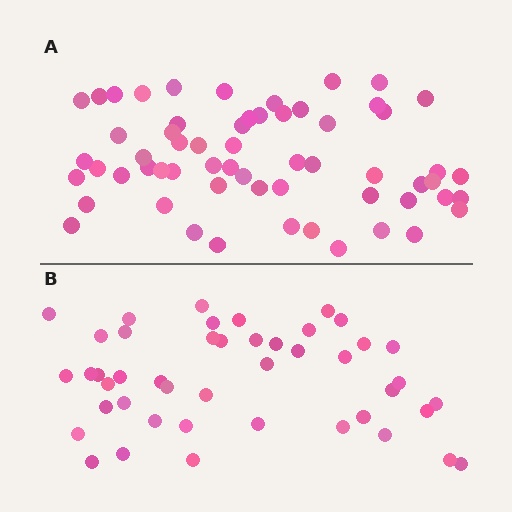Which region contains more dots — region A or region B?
Region A (the top region) has more dots.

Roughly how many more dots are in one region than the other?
Region A has approximately 15 more dots than region B.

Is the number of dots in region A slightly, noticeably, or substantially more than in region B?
Region A has noticeably more, but not dramatically so. The ratio is roughly 1.3 to 1.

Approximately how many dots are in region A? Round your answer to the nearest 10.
About 60 dots.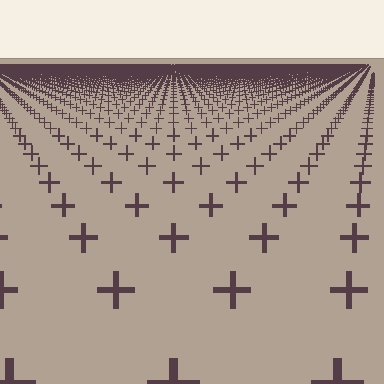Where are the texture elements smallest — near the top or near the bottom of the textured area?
Near the top.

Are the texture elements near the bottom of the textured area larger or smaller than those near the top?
Larger. Near the bottom, elements are closer to the viewer and appear at a bigger on-screen size.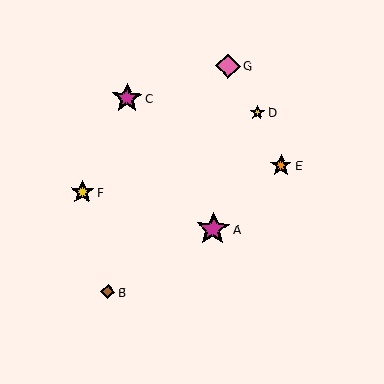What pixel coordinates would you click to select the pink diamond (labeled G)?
Click at (228, 66) to select the pink diamond G.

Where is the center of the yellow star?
The center of the yellow star is at (257, 112).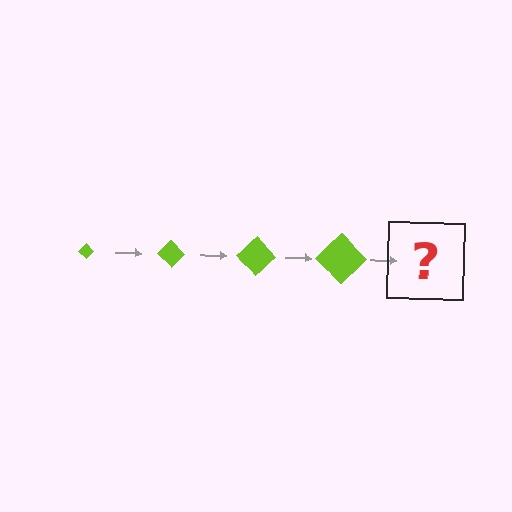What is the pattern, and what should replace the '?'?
The pattern is that the diamond gets progressively larger each step. The '?' should be a lime diamond, larger than the previous one.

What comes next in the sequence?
The next element should be a lime diamond, larger than the previous one.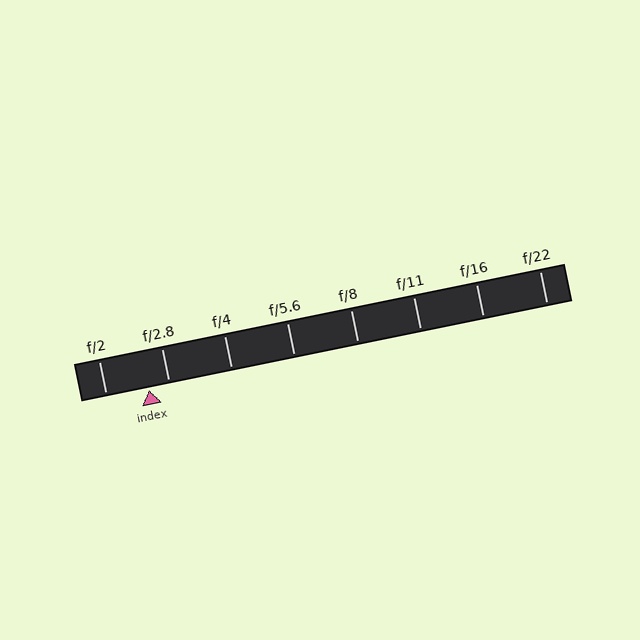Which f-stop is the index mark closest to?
The index mark is closest to f/2.8.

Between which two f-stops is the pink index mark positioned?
The index mark is between f/2 and f/2.8.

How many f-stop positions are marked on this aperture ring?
There are 8 f-stop positions marked.